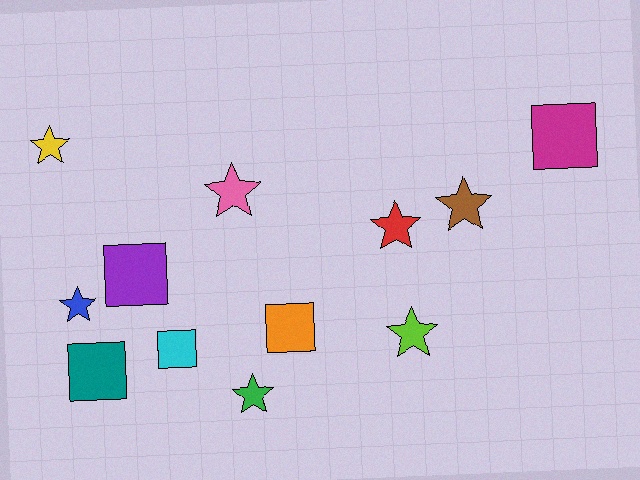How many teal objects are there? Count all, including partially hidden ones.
There is 1 teal object.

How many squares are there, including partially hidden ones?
There are 5 squares.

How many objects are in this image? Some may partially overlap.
There are 12 objects.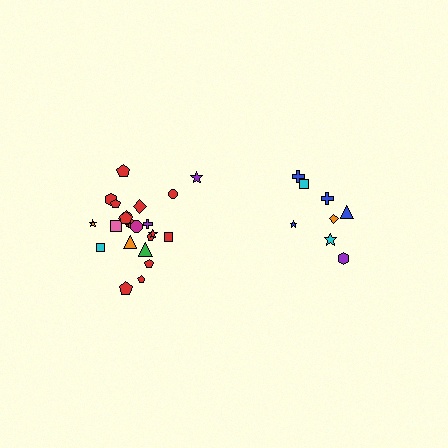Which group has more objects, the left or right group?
The left group.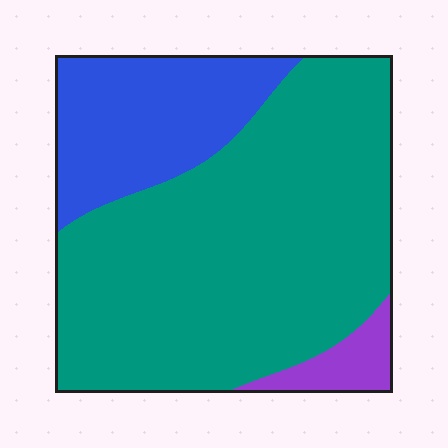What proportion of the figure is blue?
Blue takes up about one quarter (1/4) of the figure.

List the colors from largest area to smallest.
From largest to smallest: teal, blue, purple.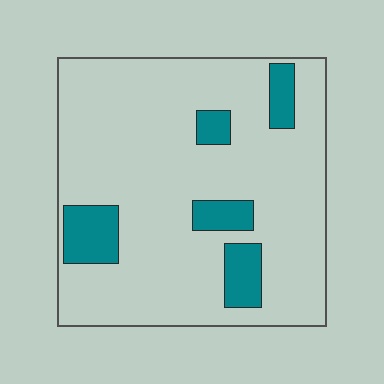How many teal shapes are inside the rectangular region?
5.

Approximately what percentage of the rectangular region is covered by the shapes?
Approximately 15%.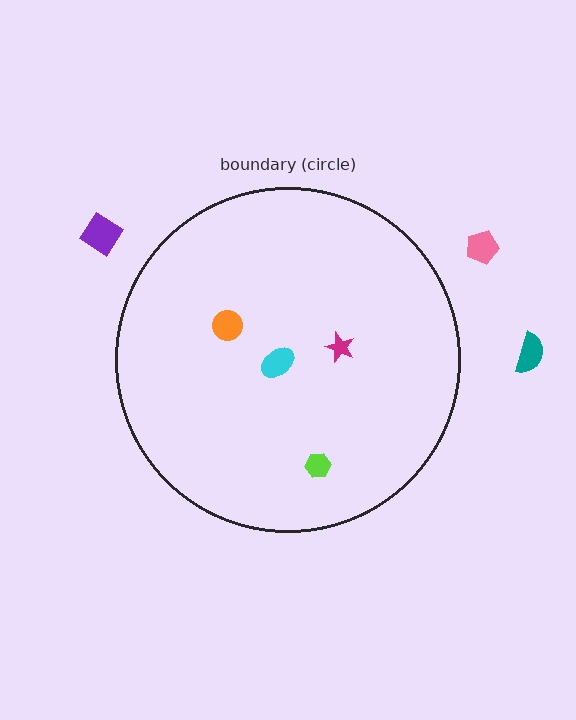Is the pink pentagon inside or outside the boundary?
Outside.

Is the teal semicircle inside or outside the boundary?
Outside.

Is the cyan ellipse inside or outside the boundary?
Inside.